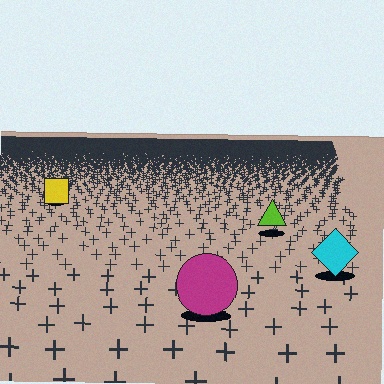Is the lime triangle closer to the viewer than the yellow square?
Yes. The lime triangle is closer — you can tell from the texture gradient: the ground texture is coarser near it.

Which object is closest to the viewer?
The magenta circle is closest. The texture marks near it are larger and more spread out.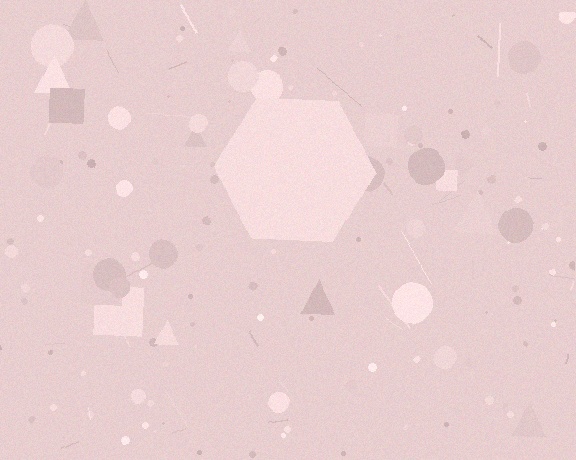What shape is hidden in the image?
A hexagon is hidden in the image.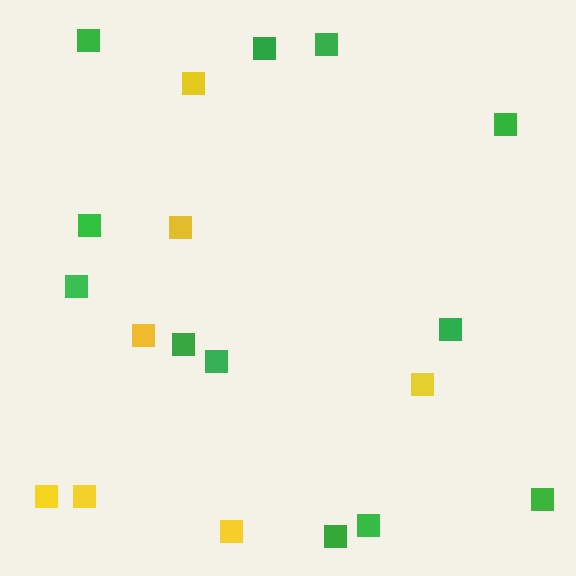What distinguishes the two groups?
There are 2 groups: one group of green squares (12) and one group of yellow squares (7).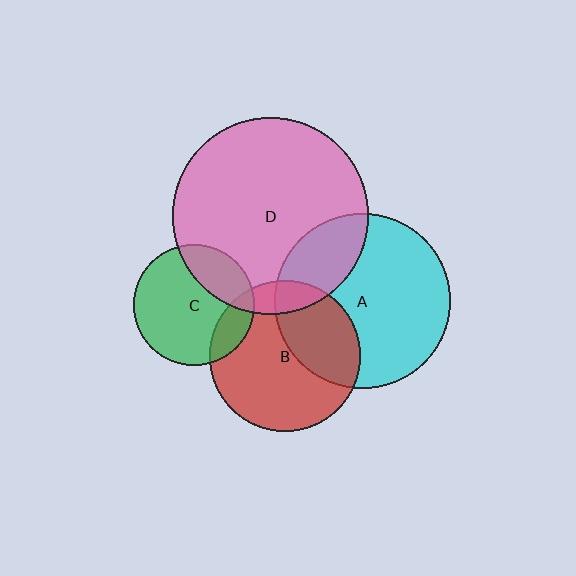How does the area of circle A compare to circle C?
Approximately 2.1 times.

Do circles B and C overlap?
Yes.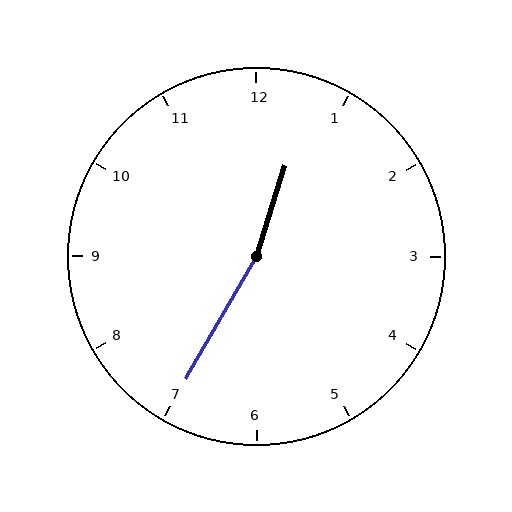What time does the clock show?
12:35.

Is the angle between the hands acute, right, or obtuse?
It is obtuse.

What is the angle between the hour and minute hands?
Approximately 168 degrees.